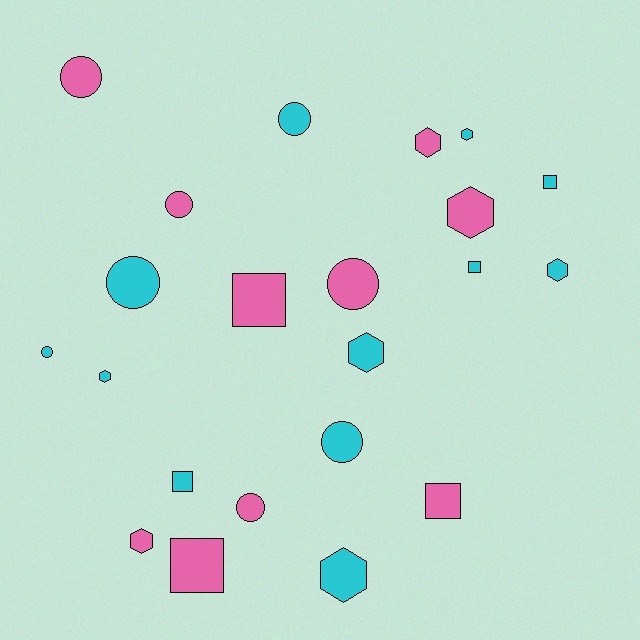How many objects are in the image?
There are 22 objects.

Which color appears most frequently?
Cyan, with 12 objects.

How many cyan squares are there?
There are 3 cyan squares.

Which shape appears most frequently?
Hexagon, with 8 objects.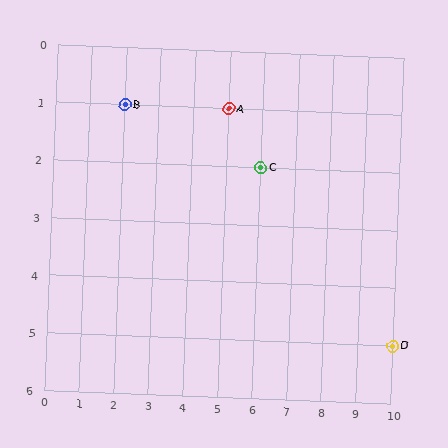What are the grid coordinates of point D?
Point D is at grid coordinates (10, 5).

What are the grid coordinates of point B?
Point B is at grid coordinates (2, 1).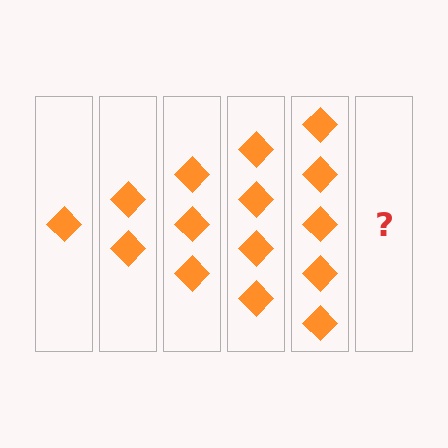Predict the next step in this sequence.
The next step is 6 diamonds.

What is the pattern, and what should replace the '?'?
The pattern is that each step adds one more diamond. The '?' should be 6 diamonds.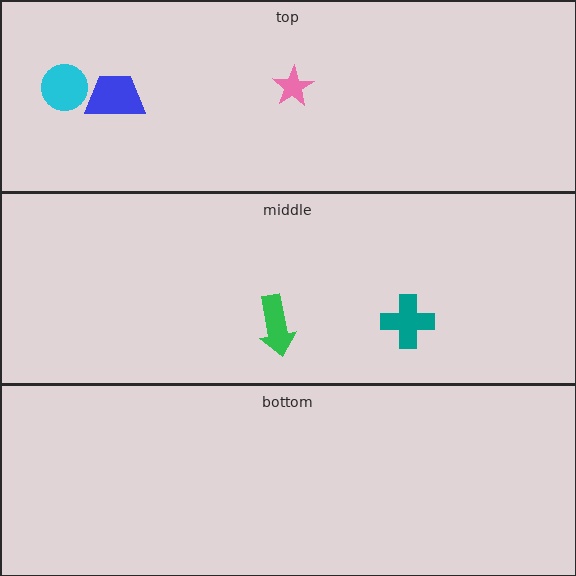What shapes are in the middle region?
The teal cross, the green arrow.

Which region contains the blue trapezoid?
The top region.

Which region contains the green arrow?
The middle region.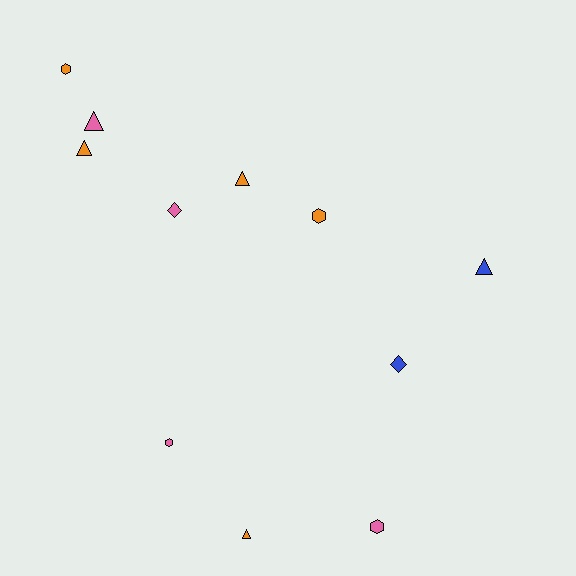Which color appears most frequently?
Orange, with 5 objects.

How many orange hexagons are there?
There are 2 orange hexagons.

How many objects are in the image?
There are 11 objects.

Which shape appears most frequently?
Triangle, with 5 objects.